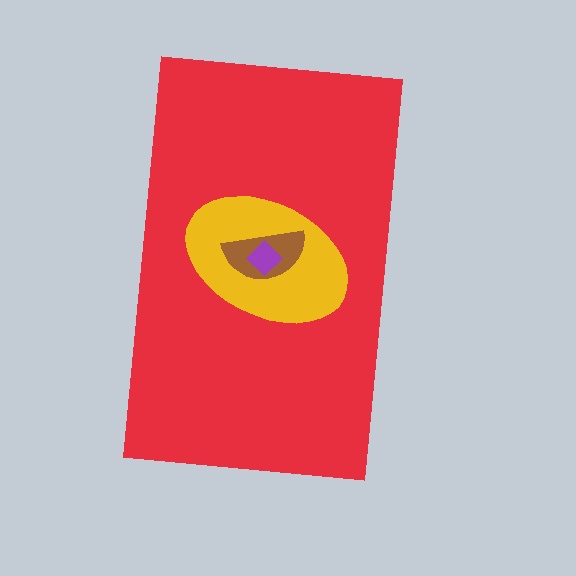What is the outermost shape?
The red rectangle.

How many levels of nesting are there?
4.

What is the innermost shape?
The purple diamond.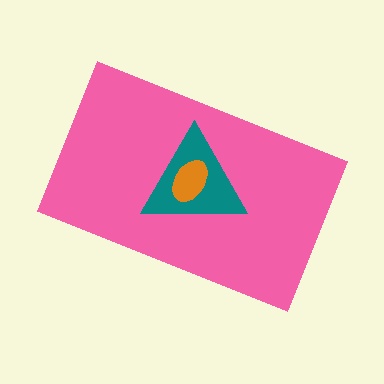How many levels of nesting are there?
3.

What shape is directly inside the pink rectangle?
The teal triangle.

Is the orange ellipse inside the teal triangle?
Yes.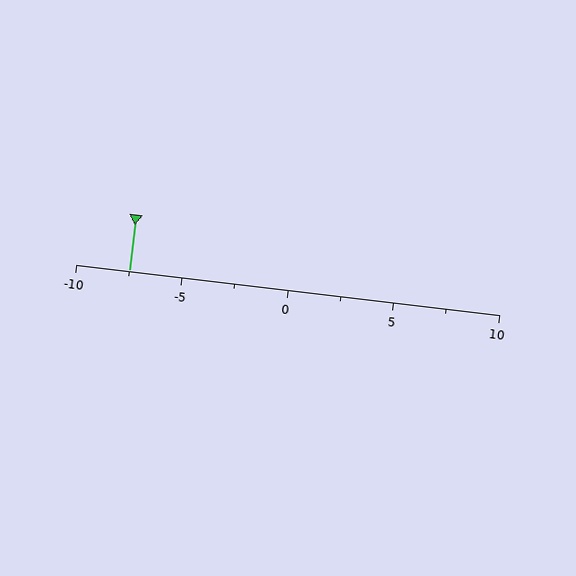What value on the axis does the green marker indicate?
The marker indicates approximately -7.5.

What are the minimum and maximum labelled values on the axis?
The axis runs from -10 to 10.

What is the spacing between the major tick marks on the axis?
The major ticks are spaced 5 apart.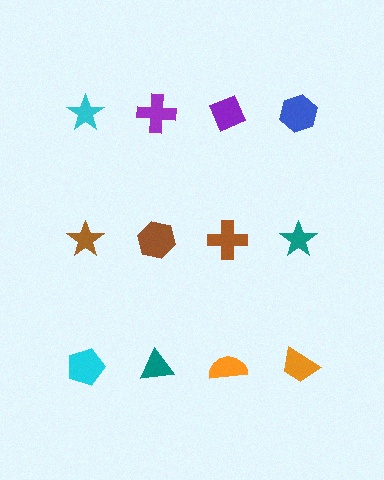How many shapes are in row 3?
4 shapes.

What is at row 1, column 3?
A purple diamond.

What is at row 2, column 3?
A brown cross.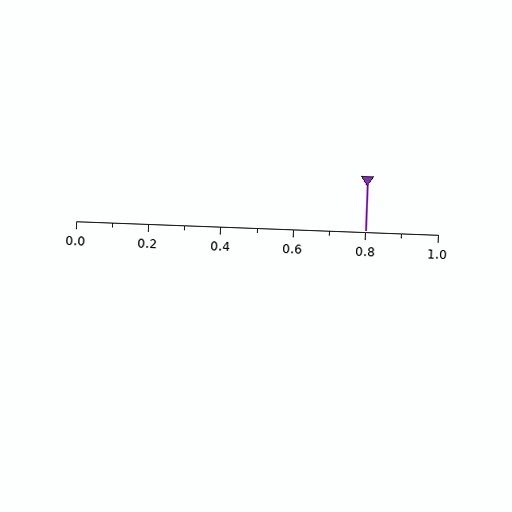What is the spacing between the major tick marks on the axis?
The major ticks are spaced 0.2 apart.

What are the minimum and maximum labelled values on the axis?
The axis runs from 0.0 to 1.0.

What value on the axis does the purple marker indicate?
The marker indicates approximately 0.8.